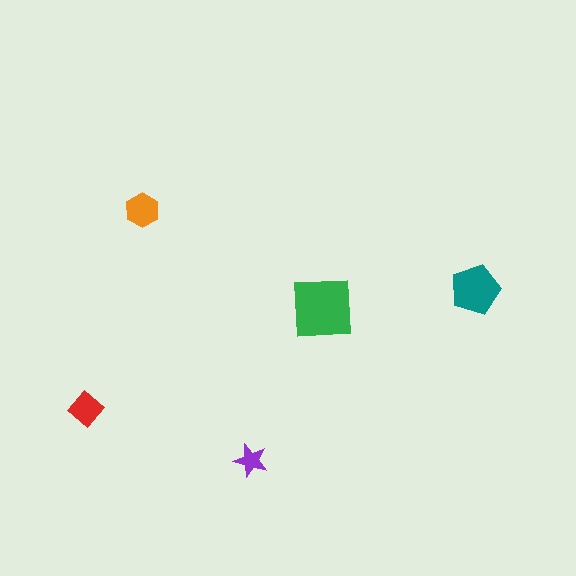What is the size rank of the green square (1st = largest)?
1st.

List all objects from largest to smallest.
The green square, the teal pentagon, the orange hexagon, the red diamond, the purple star.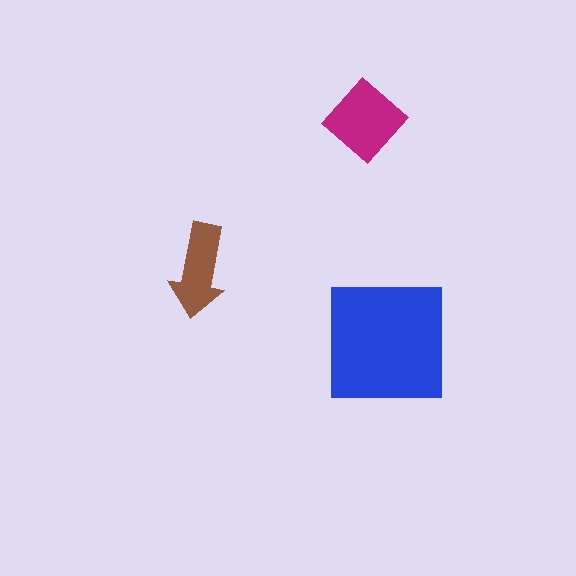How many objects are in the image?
There are 3 objects in the image.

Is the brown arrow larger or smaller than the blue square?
Smaller.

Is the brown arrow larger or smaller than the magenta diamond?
Smaller.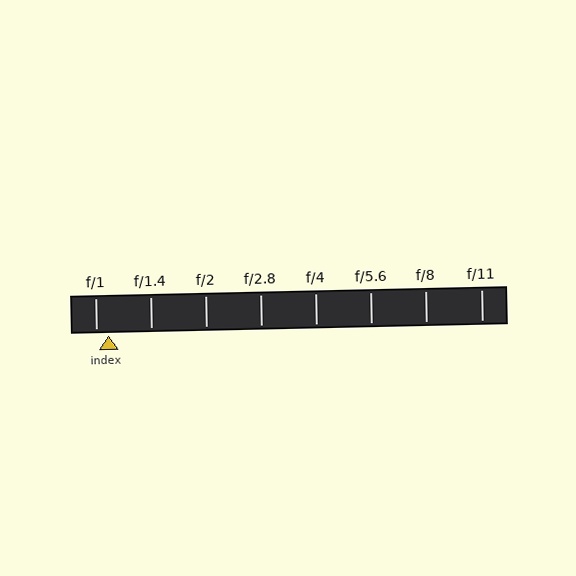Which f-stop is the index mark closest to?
The index mark is closest to f/1.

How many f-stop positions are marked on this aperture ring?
There are 8 f-stop positions marked.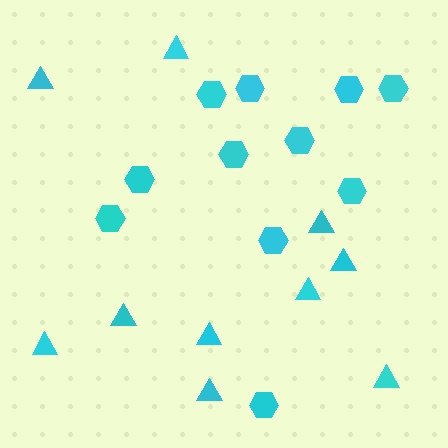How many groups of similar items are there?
There are 2 groups: one group of triangles (10) and one group of hexagons (11).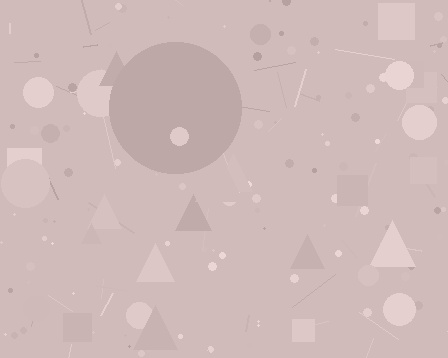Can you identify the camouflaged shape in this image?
The camouflaged shape is a circle.